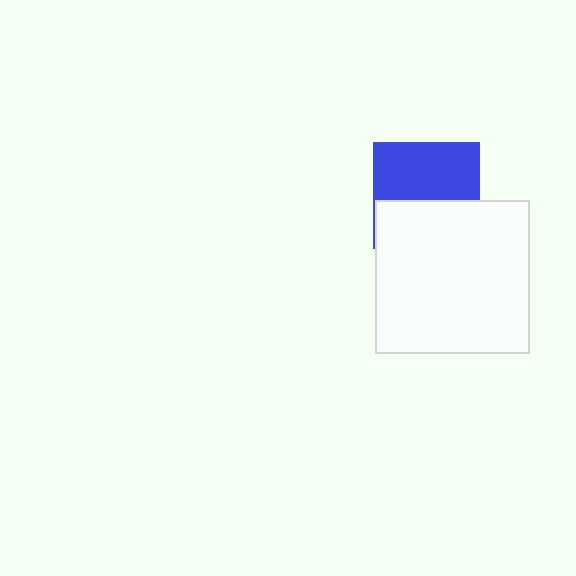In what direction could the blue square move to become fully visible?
The blue square could move up. That would shift it out from behind the white square entirely.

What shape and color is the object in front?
The object in front is a white square.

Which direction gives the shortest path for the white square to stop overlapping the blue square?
Moving down gives the shortest separation.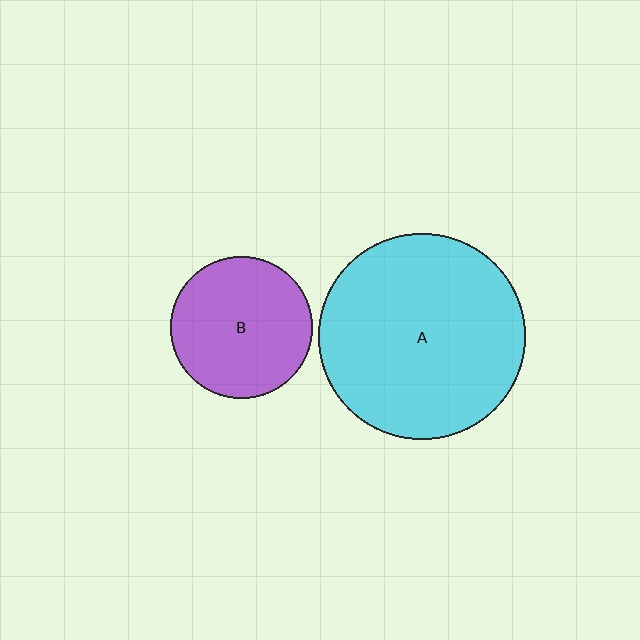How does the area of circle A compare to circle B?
Approximately 2.1 times.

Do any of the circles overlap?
No, none of the circles overlap.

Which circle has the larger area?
Circle A (cyan).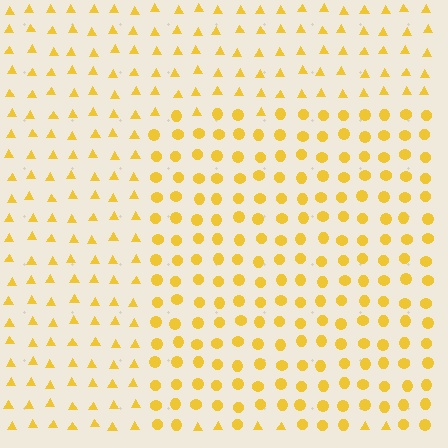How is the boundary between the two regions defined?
The boundary is defined by a change in element shape: circles inside vs. triangles outside. All elements share the same color and spacing.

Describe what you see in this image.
The image is filled with small yellow elements arranged in a uniform grid. A rectangle-shaped region contains circles, while the surrounding area contains triangles. The boundary is defined purely by the change in element shape.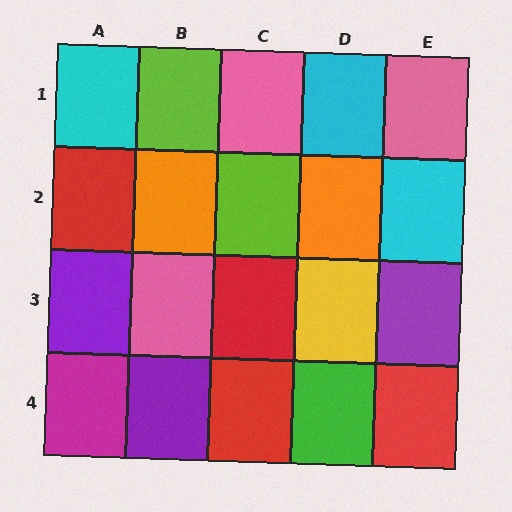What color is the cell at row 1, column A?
Cyan.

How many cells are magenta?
1 cell is magenta.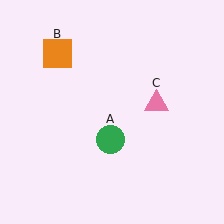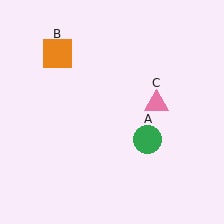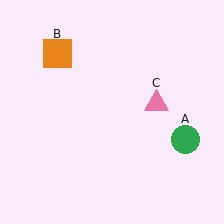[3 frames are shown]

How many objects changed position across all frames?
1 object changed position: green circle (object A).